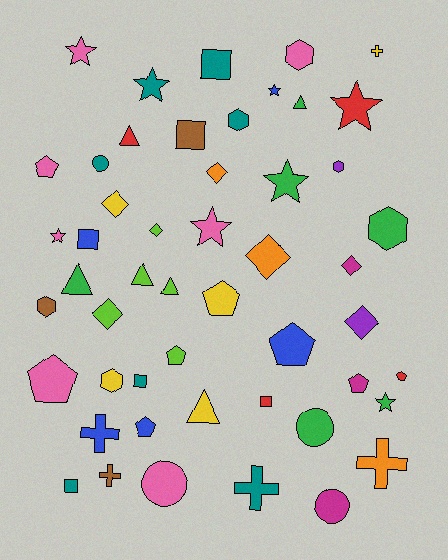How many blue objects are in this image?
There are 5 blue objects.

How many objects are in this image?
There are 50 objects.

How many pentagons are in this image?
There are 8 pentagons.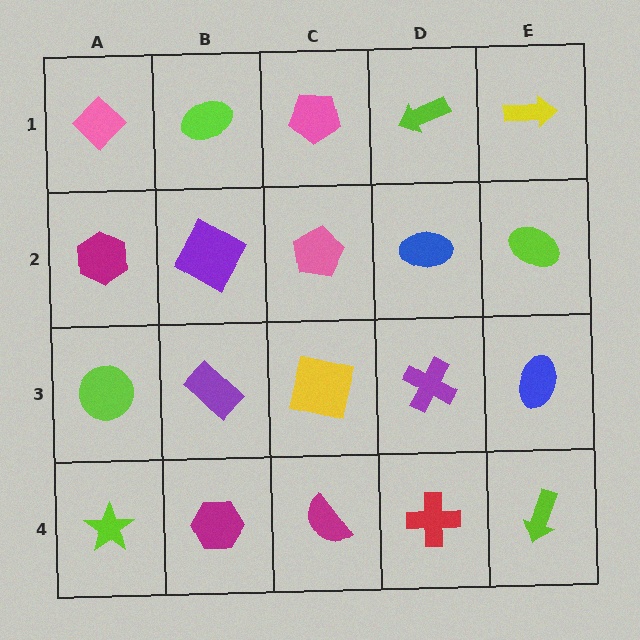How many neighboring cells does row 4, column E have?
2.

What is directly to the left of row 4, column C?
A magenta hexagon.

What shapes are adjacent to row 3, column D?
A blue ellipse (row 2, column D), a red cross (row 4, column D), a yellow square (row 3, column C), a blue ellipse (row 3, column E).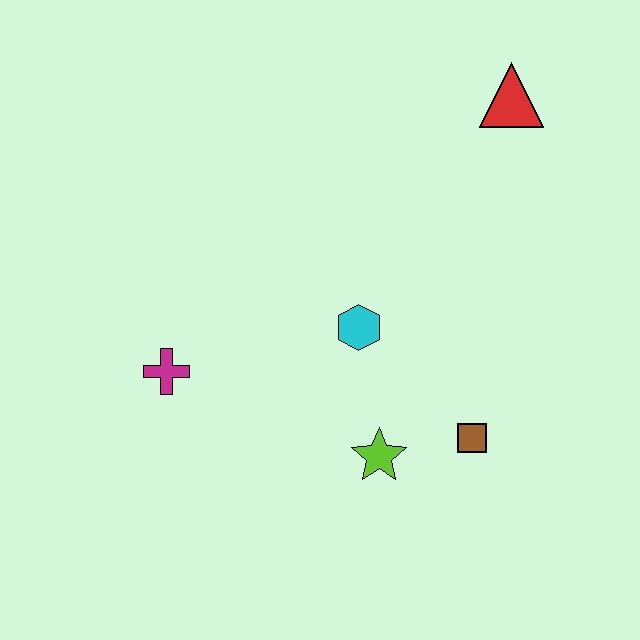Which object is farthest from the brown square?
The red triangle is farthest from the brown square.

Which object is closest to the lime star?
The brown square is closest to the lime star.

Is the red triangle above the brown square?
Yes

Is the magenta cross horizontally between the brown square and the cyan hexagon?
No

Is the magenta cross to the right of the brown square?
No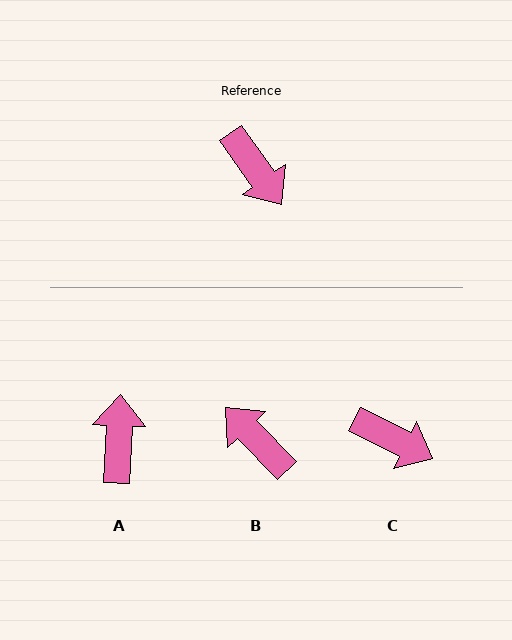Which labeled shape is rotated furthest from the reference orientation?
B, about 171 degrees away.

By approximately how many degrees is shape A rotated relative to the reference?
Approximately 142 degrees counter-clockwise.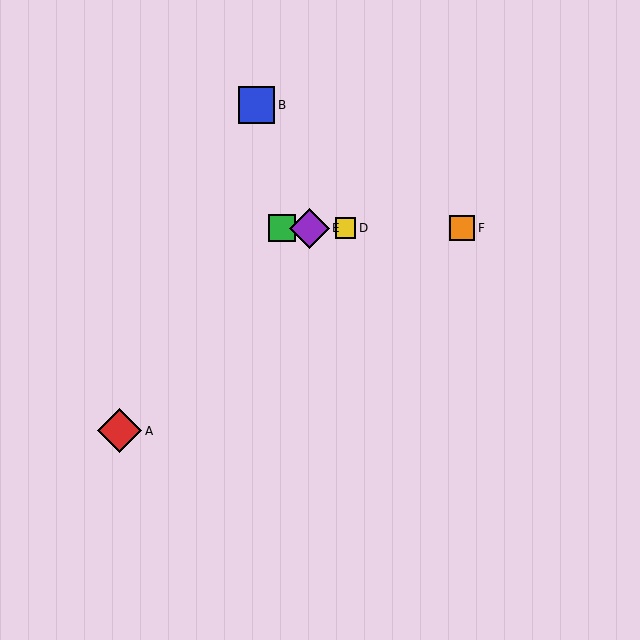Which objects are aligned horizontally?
Objects C, D, E, F are aligned horizontally.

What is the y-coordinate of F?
Object F is at y≈228.